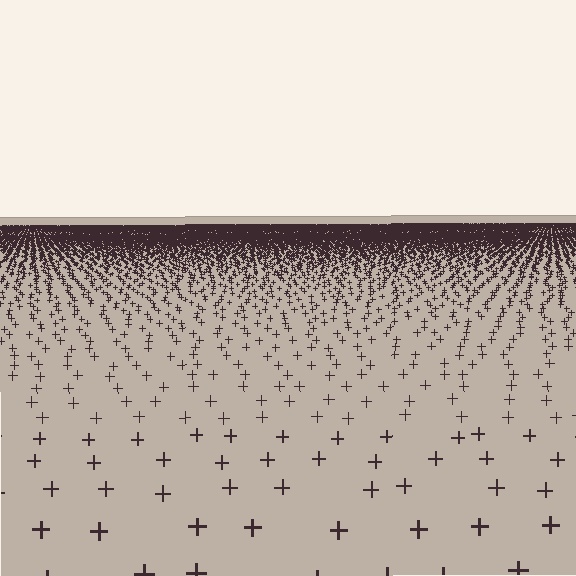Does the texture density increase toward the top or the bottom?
Density increases toward the top.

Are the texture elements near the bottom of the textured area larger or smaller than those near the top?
Larger. Near the bottom, elements are closer to the viewer and appear at a bigger on-screen size.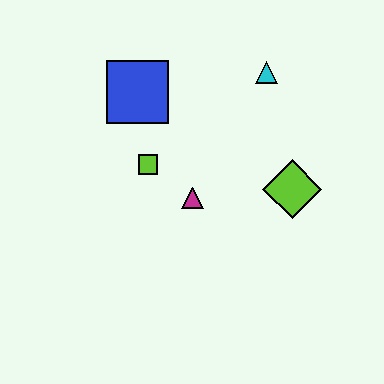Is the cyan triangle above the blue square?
Yes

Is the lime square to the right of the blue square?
Yes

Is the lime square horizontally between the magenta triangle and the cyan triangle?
No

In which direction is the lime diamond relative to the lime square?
The lime diamond is to the right of the lime square.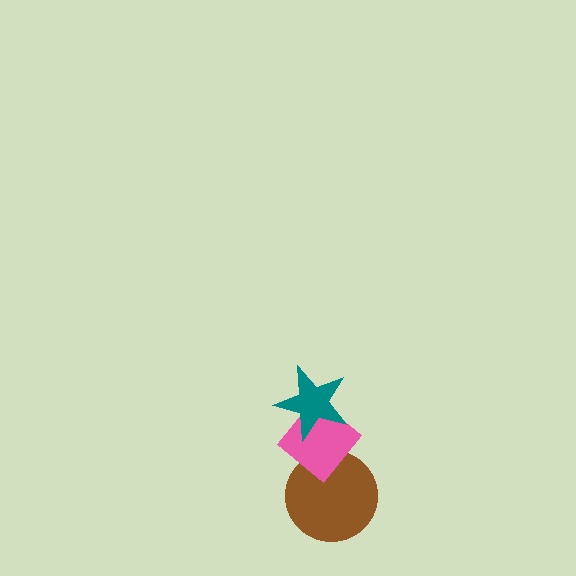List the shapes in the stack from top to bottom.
From top to bottom: the teal star, the pink diamond, the brown circle.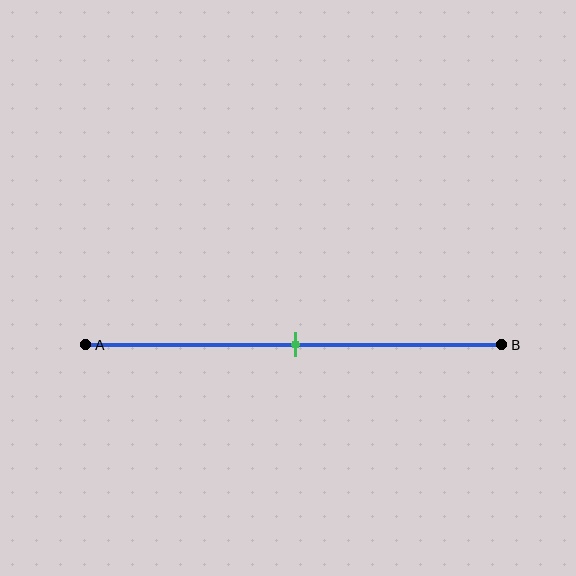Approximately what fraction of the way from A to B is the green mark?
The green mark is approximately 50% of the way from A to B.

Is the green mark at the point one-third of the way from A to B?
No, the mark is at about 50% from A, not at the 33% one-third point.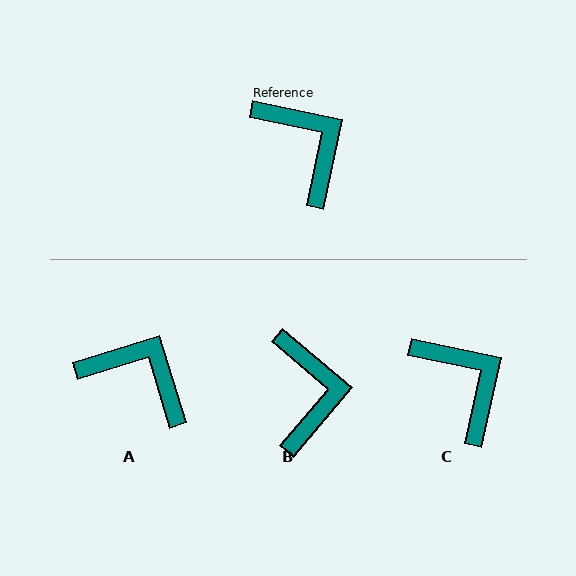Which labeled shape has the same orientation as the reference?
C.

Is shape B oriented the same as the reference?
No, it is off by about 28 degrees.